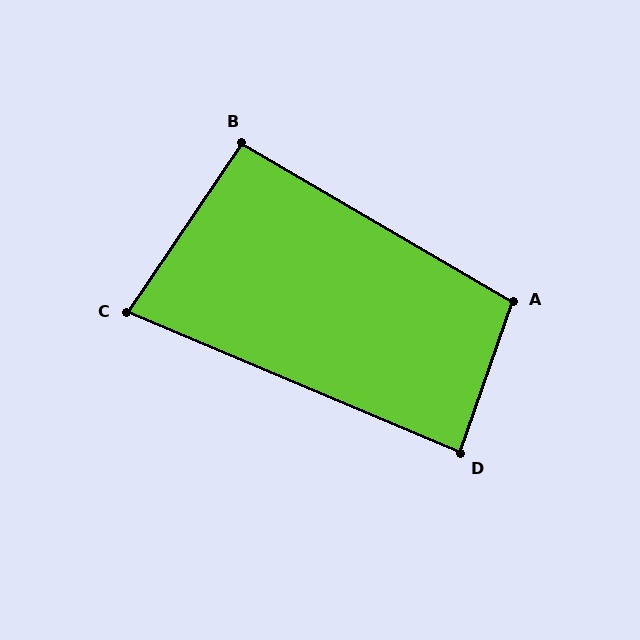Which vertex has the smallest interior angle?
C, at approximately 79 degrees.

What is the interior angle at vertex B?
Approximately 94 degrees (approximately right).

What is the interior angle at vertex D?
Approximately 86 degrees (approximately right).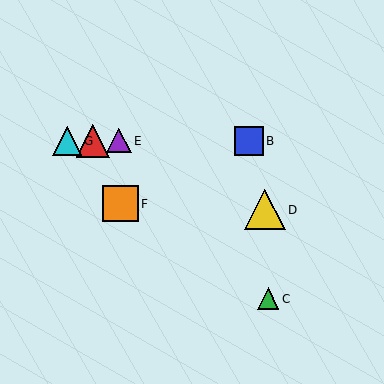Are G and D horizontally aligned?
No, G is at y≈141 and D is at y≈210.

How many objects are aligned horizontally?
4 objects (A, B, E, G) are aligned horizontally.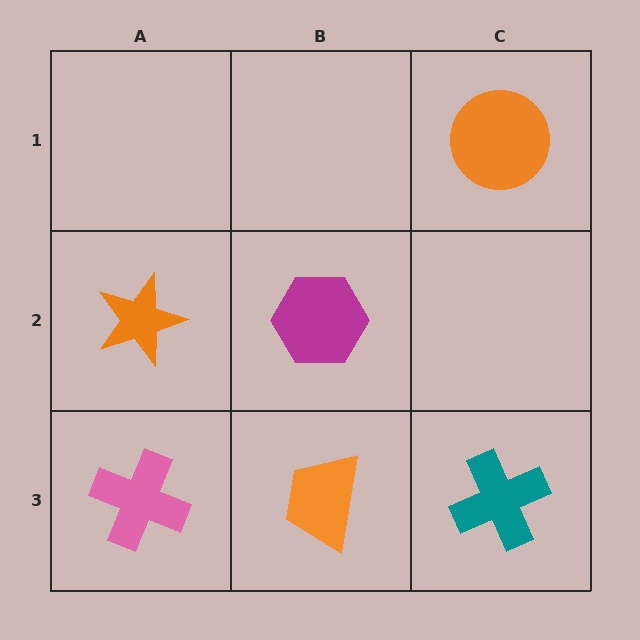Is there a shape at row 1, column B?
No, that cell is empty.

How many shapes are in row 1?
1 shape.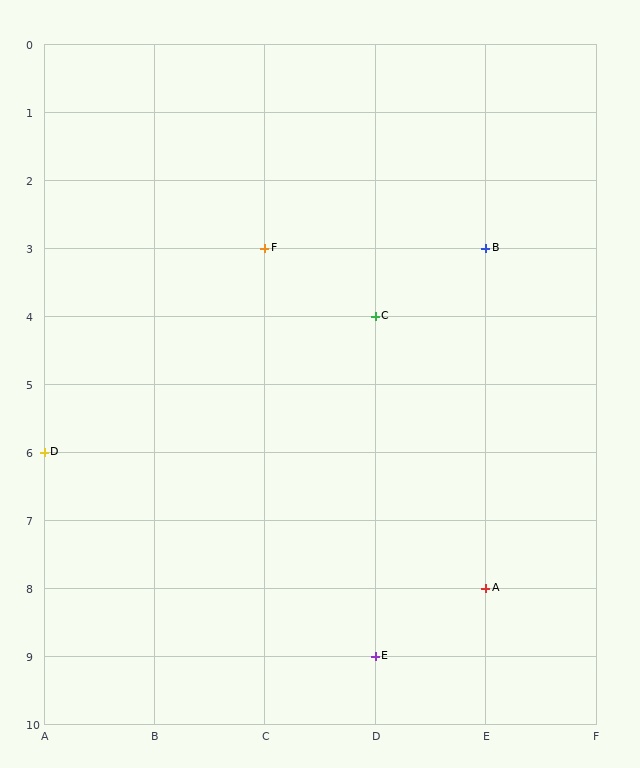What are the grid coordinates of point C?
Point C is at grid coordinates (D, 4).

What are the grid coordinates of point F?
Point F is at grid coordinates (C, 3).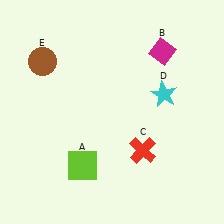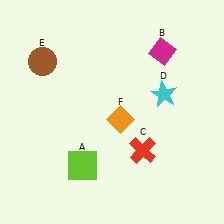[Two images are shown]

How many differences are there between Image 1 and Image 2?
There is 1 difference between the two images.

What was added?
An orange diamond (F) was added in Image 2.